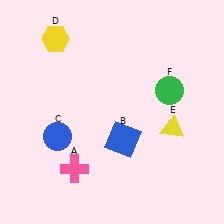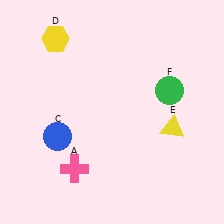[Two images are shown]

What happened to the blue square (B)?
The blue square (B) was removed in Image 2. It was in the bottom-right area of Image 1.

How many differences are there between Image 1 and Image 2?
There is 1 difference between the two images.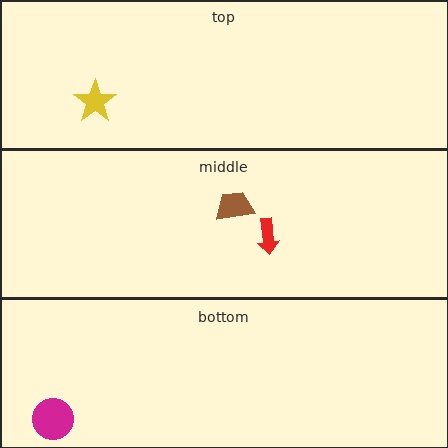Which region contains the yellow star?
The top region.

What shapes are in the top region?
The yellow star.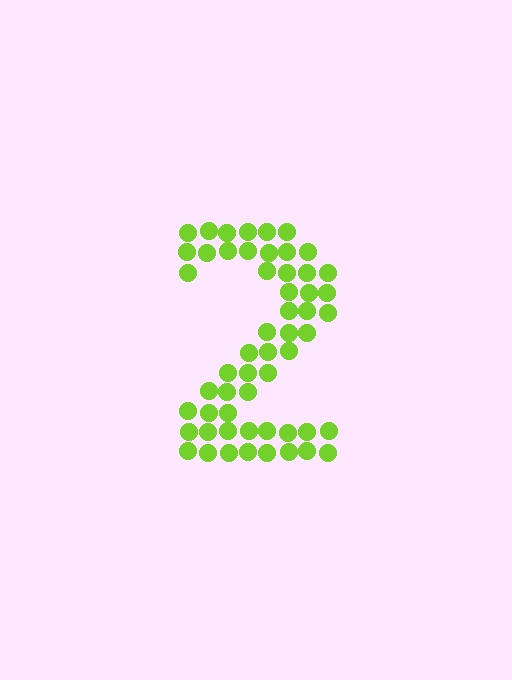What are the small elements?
The small elements are circles.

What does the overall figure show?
The overall figure shows the digit 2.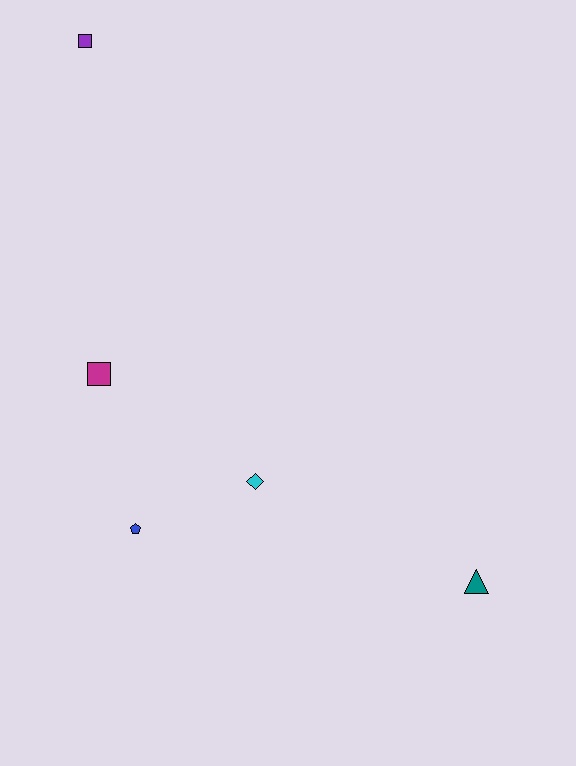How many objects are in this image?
There are 5 objects.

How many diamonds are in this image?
There is 1 diamond.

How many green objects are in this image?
There are no green objects.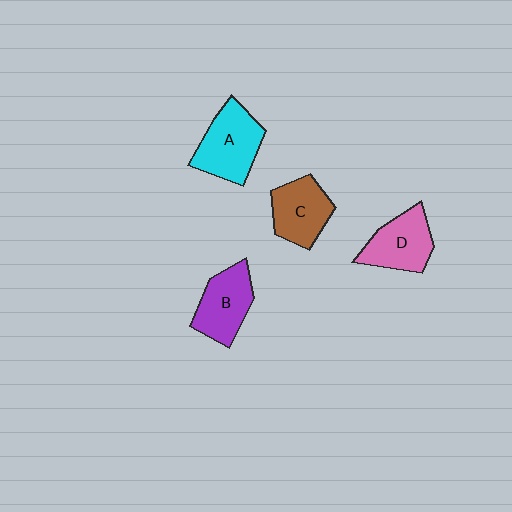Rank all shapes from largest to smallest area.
From largest to smallest: A (cyan), D (pink), B (purple), C (brown).